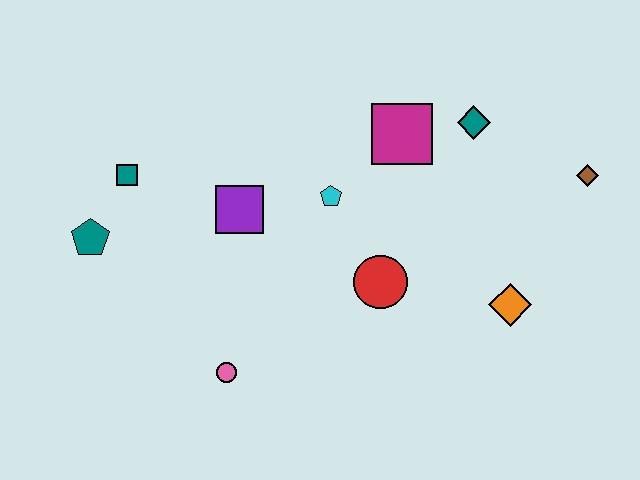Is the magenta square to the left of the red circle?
No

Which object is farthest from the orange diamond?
The teal pentagon is farthest from the orange diamond.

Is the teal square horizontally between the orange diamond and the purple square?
No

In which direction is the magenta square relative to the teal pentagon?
The magenta square is to the right of the teal pentagon.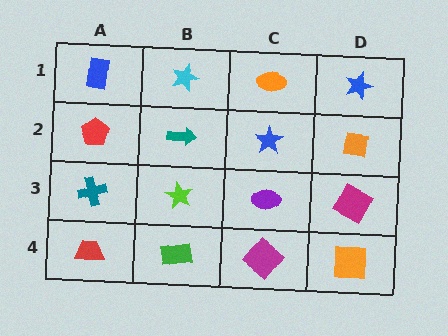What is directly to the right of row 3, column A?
A lime star.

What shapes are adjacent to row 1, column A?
A red pentagon (row 2, column A), a cyan star (row 1, column B).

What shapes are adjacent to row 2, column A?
A blue rectangle (row 1, column A), a teal cross (row 3, column A), a teal arrow (row 2, column B).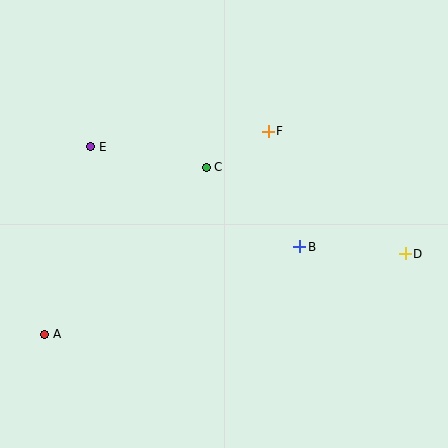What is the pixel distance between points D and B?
The distance between D and B is 106 pixels.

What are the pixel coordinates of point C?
Point C is at (206, 167).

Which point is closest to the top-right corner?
Point F is closest to the top-right corner.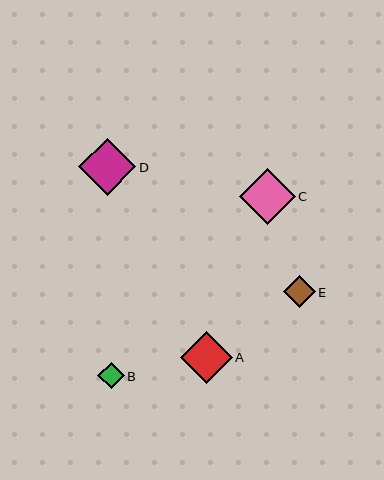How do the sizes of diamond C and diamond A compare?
Diamond C and diamond A are approximately the same size.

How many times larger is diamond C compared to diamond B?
Diamond C is approximately 2.1 times the size of diamond B.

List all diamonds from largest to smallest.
From largest to smallest: D, C, A, E, B.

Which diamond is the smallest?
Diamond B is the smallest with a size of approximately 26 pixels.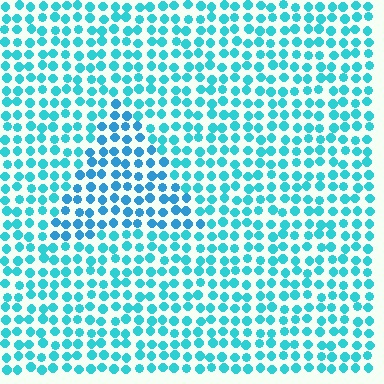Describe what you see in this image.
The image is filled with small cyan elements in a uniform arrangement. A triangle-shaped region is visible where the elements are tinted to a slightly different hue, forming a subtle color boundary.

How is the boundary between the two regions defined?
The boundary is defined purely by a slight shift in hue (about 20 degrees). Spacing, size, and orientation are identical on both sides.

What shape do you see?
I see a triangle.